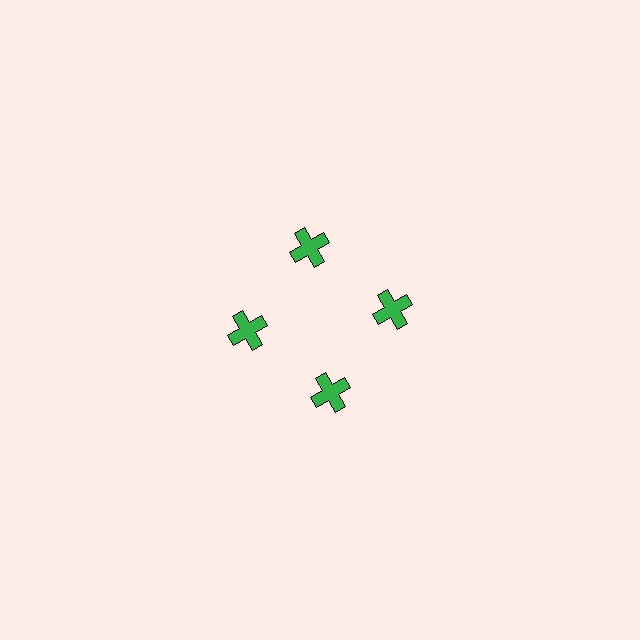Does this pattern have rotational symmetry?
Yes, this pattern has 4-fold rotational symmetry. It looks the same after rotating 90 degrees around the center.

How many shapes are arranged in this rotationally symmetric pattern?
There are 4 shapes, arranged in 4 groups of 1.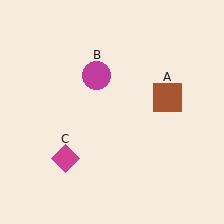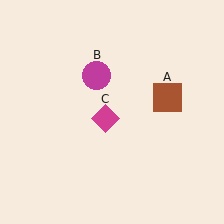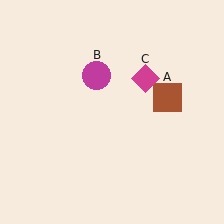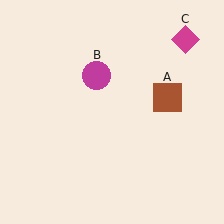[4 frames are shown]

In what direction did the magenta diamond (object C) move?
The magenta diamond (object C) moved up and to the right.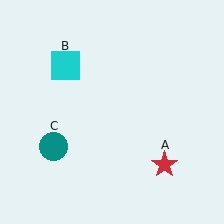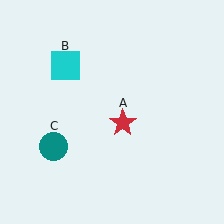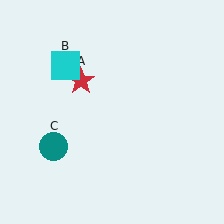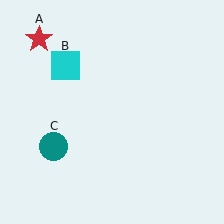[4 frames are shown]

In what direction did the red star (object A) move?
The red star (object A) moved up and to the left.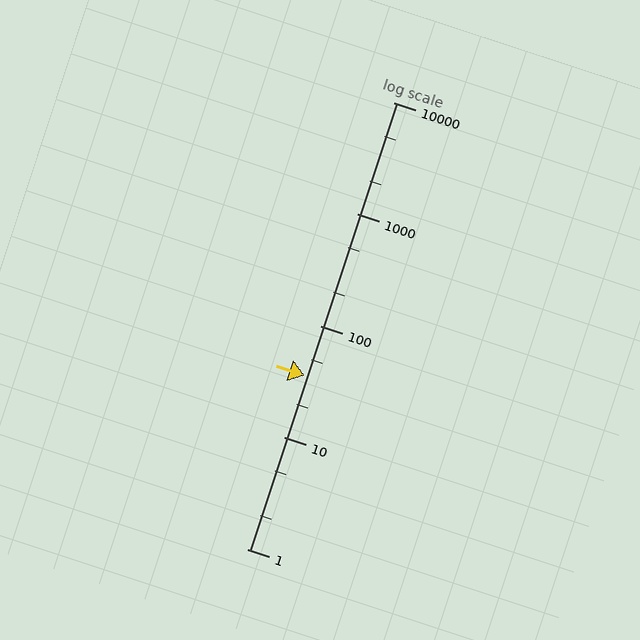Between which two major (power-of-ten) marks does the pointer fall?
The pointer is between 10 and 100.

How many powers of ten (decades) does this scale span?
The scale spans 4 decades, from 1 to 10000.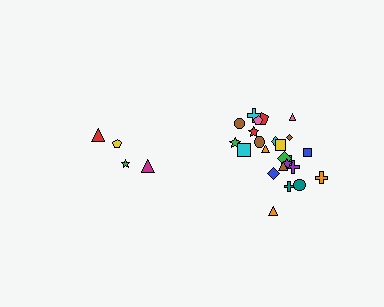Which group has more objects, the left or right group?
The right group.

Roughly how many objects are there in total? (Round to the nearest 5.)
Roughly 30 objects in total.